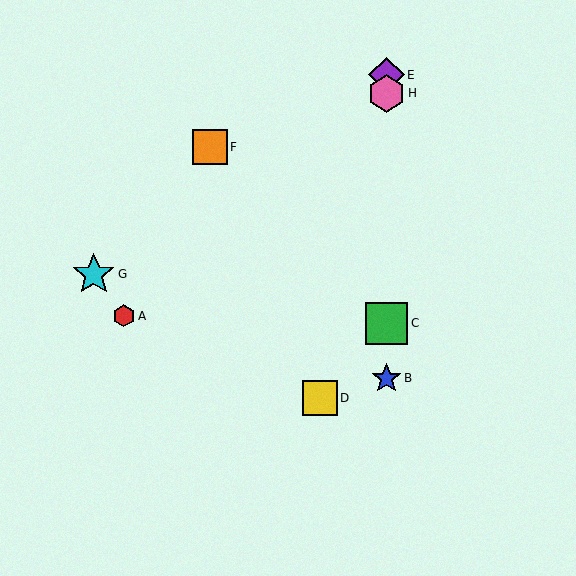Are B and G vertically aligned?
No, B is at x≈387 and G is at x≈94.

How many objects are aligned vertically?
4 objects (B, C, E, H) are aligned vertically.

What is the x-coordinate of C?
Object C is at x≈387.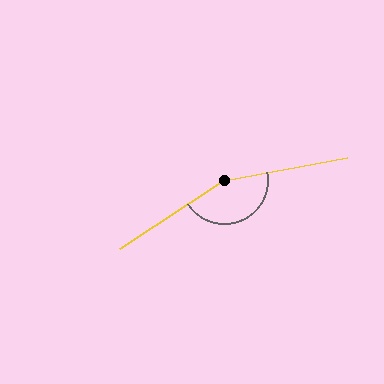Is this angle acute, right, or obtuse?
It is obtuse.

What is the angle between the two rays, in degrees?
Approximately 158 degrees.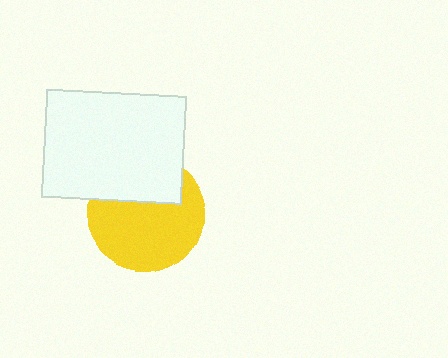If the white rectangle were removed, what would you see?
You would see the complete yellow circle.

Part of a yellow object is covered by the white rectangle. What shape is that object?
It is a circle.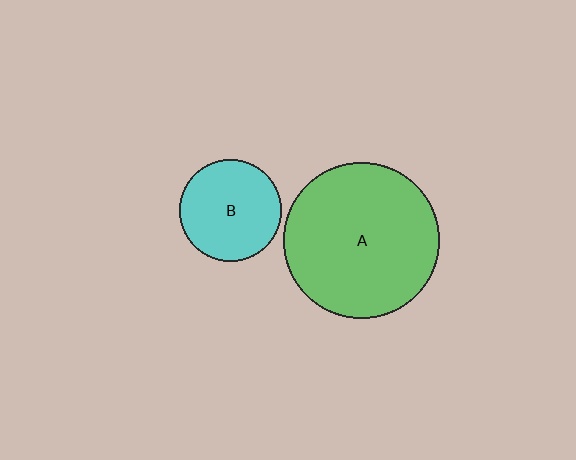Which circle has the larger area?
Circle A (green).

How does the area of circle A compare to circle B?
Approximately 2.4 times.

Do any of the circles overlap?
No, none of the circles overlap.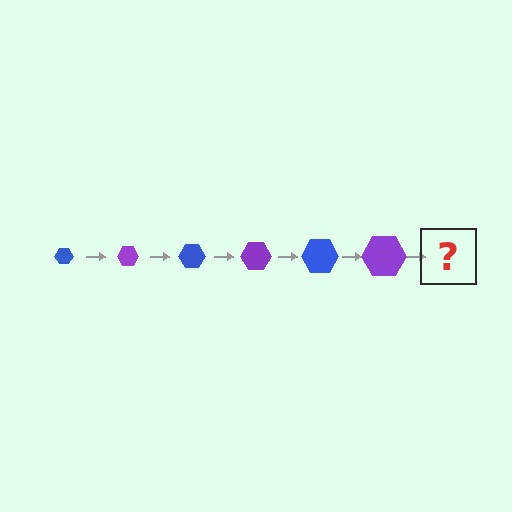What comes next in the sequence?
The next element should be a blue hexagon, larger than the previous one.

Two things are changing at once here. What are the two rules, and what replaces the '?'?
The two rules are that the hexagon grows larger each step and the color cycles through blue and purple. The '?' should be a blue hexagon, larger than the previous one.